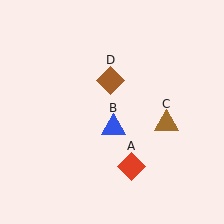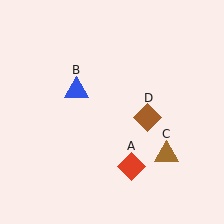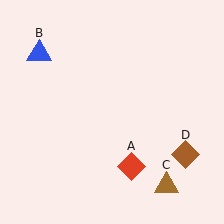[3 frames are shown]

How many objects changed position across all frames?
3 objects changed position: blue triangle (object B), brown triangle (object C), brown diamond (object D).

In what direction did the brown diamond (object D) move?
The brown diamond (object D) moved down and to the right.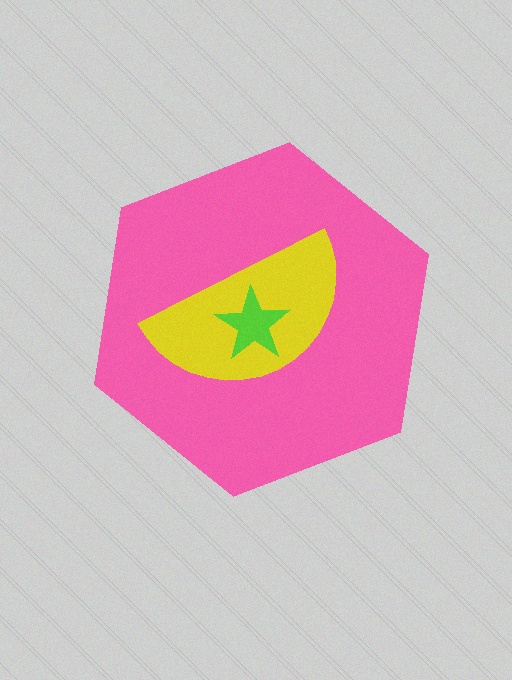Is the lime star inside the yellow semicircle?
Yes.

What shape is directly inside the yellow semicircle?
The lime star.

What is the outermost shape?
The pink hexagon.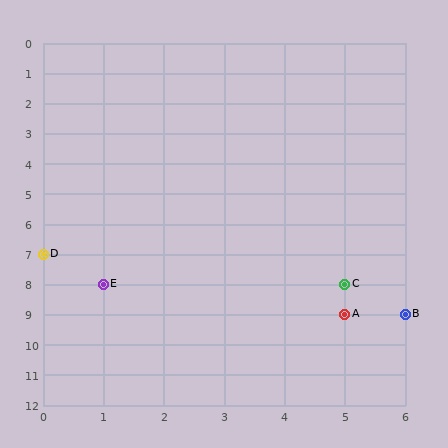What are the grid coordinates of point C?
Point C is at grid coordinates (5, 8).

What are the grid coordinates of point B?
Point B is at grid coordinates (6, 9).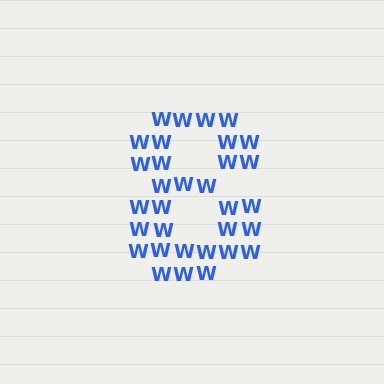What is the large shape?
The large shape is the digit 8.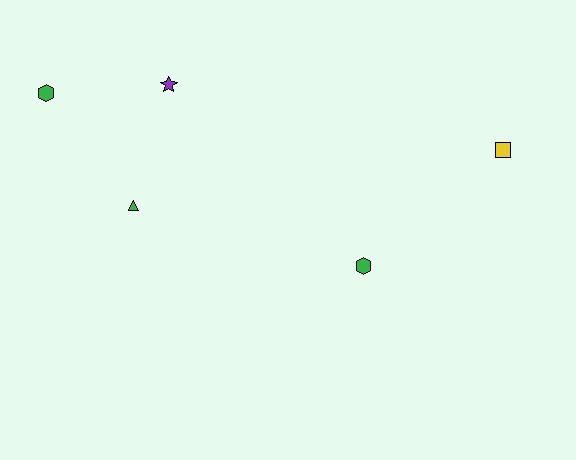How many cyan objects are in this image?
There are no cyan objects.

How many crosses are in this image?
There are no crosses.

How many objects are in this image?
There are 5 objects.